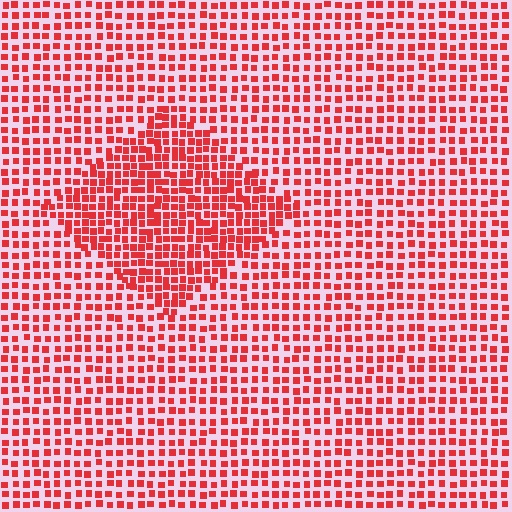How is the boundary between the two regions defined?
The boundary is defined by a change in element density (approximately 1.6x ratio). All elements are the same color, size, and shape.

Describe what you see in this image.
The image contains small red elements arranged at two different densities. A diamond-shaped region is visible where the elements are more densely packed than the surrounding area.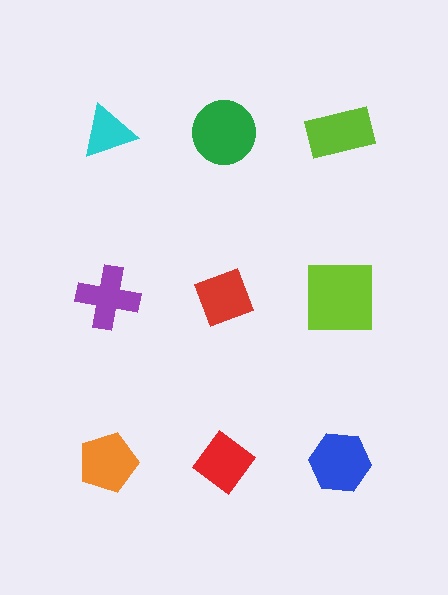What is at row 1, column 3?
A lime rectangle.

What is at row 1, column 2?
A green circle.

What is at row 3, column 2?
A red diamond.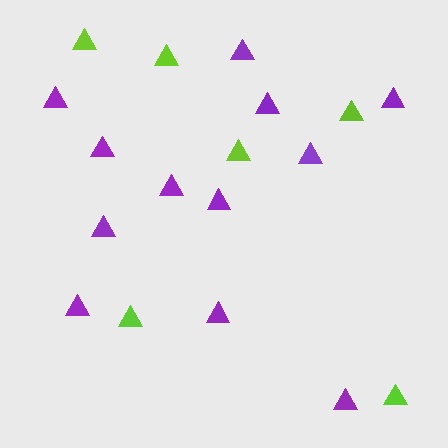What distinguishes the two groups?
There are 2 groups: one group of purple triangles (12) and one group of lime triangles (6).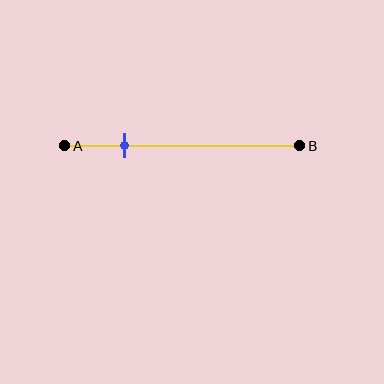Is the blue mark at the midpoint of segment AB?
No, the mark is at about 25% from A, not at the 50% midpoint.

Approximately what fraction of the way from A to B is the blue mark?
The blue mark is approximately 25% of the way from A to B.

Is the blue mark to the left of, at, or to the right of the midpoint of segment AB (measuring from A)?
The blue mark is to the left of the midpoint of segment AB.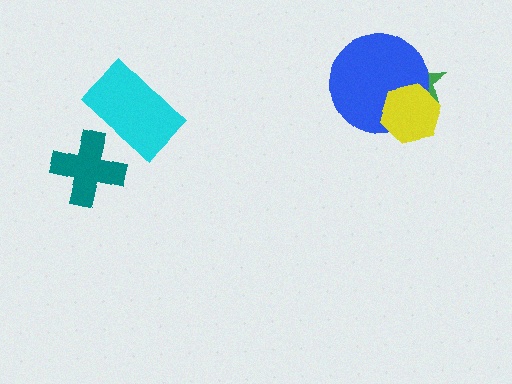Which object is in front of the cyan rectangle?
The teal cross is in front of the cyan rectangle.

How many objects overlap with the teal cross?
1 object overlaps with the teal cross.